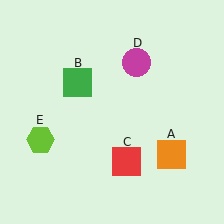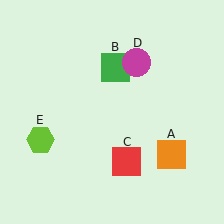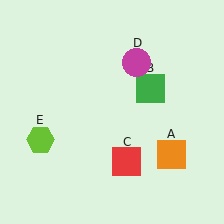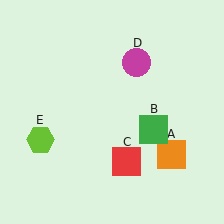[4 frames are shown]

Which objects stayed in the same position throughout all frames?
Orange square (object A) and red square (object C) and magenta circle (object D) and lime hexagon (object E) remained stationary.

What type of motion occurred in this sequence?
The green square (object B) rotated clockwise around the center of the scene.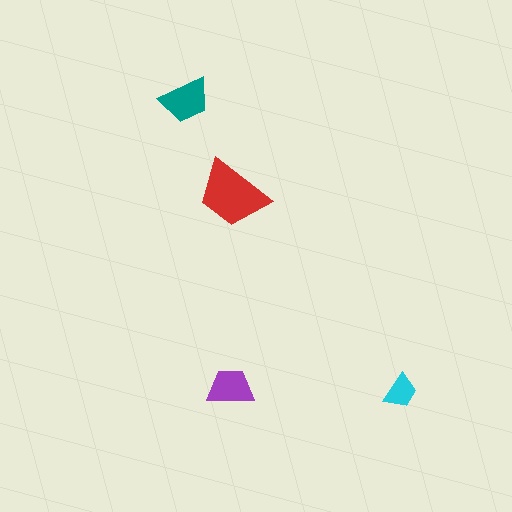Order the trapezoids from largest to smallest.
the red one, the teal one, the purple one, the cyan one.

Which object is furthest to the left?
The teal trapezoid is leftmost.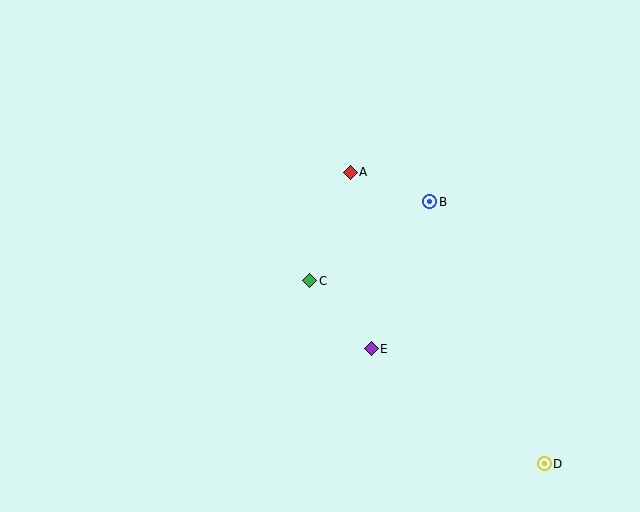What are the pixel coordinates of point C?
Point C is at (310, 281).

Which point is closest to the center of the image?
Point C at (310, 281) is closest to the center.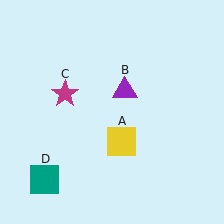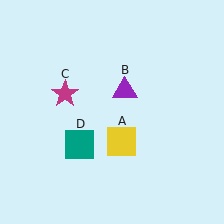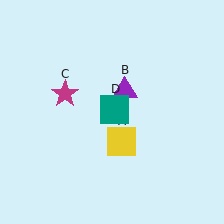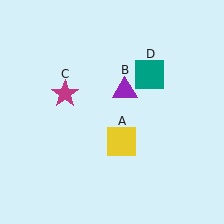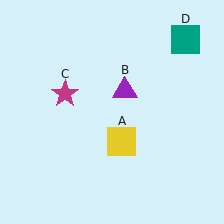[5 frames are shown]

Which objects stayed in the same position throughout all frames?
Yellow square (object A) and purple triangle (object B) and magenta star (object C) remained stationary.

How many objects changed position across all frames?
1 object changed position: teal square (object D).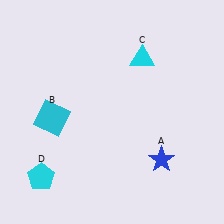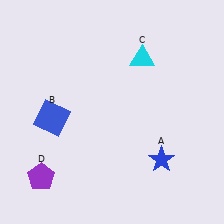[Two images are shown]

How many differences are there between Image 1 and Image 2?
There are 2 differences between the two images.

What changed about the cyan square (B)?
In Image 1, B is cyan. In Image 2, it changed to blue.